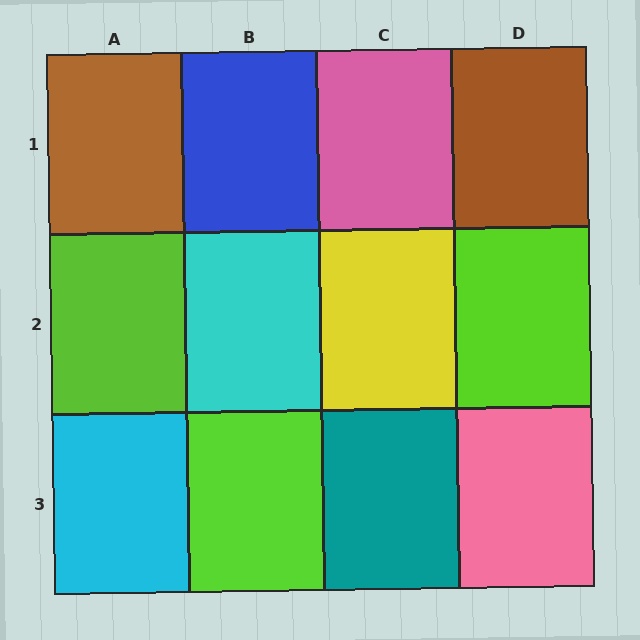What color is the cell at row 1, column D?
Brown.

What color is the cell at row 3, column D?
Pink.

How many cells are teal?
1 cell is teal.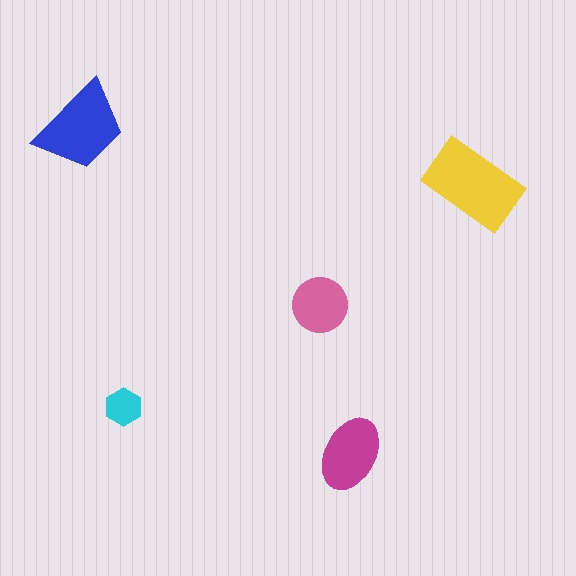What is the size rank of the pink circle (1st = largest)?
4th.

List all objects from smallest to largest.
The cyan hexagon, the pink circle, the magenta ellipse, the blue trapezoid, the yellow rectangle.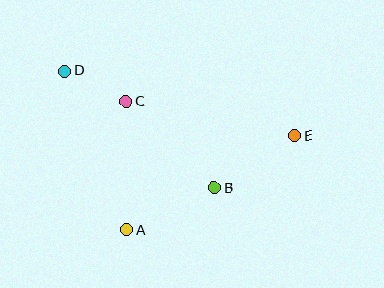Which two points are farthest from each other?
Points D and E are farthest from each other.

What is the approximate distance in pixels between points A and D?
The distance between A and D is approximately 170 pixels.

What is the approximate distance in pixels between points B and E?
The distance between B and E is approximately 96 pixels.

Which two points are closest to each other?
Points C and D are closest to each other.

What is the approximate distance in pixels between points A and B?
The distance between A and B is approximately 97 pixels.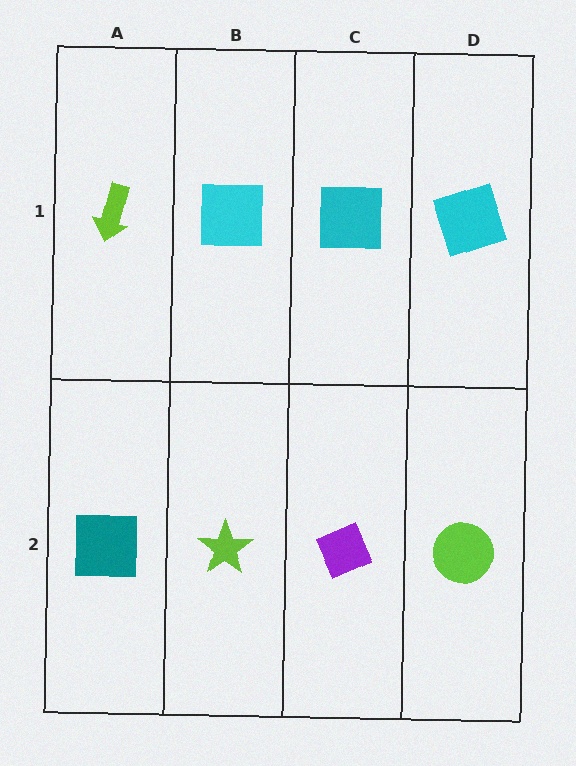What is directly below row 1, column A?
A teal square.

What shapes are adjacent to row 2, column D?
A cyan square (row 1, column D), a purple diamond (row 2, column C).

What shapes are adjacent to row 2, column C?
A cyan square (row 1, column C), a lime star (row 2, column B), a lime circle (row 2, column D).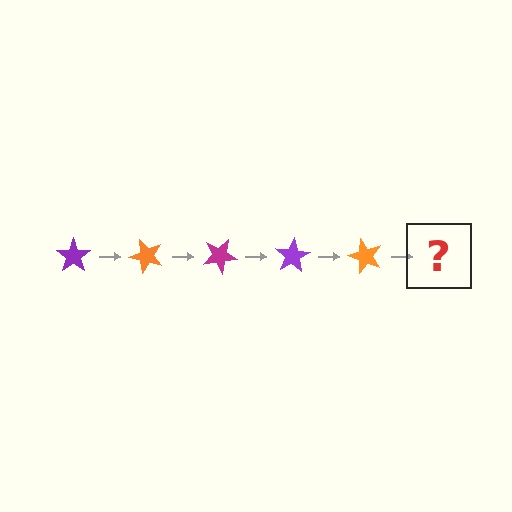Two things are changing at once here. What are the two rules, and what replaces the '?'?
The two rules are that it rotates 50 degrees each step and the color cycles through purple, orange, and magenta. The '?' should be a magenta star, rotated 250 degrees from the start.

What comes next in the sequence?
The next element should be a magenta star, rotated 250 degrees from the start.